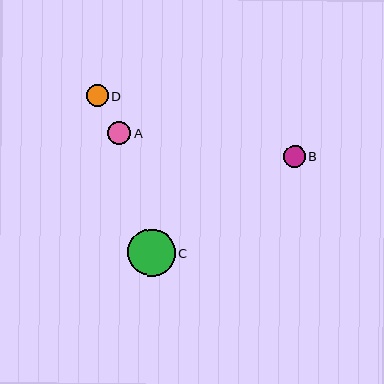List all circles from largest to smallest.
From largest to smallest: C, A, B, D.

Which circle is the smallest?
Circle D is the smallest with a size of approximately 22 pixels.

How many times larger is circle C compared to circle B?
Circle C is approximately 2.1 times the size of circle B.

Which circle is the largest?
Circle C is the largest with a size of approximately 48 pixels.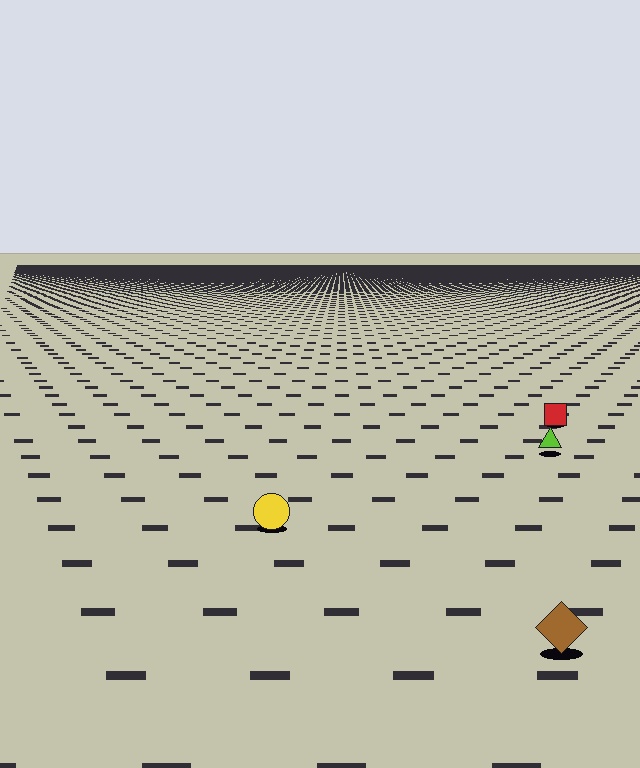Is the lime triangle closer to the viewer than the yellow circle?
No. The yellow circle is closer — you can tell from the texture gradient: the ground texture is coarser near it.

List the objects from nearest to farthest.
From nearest to farthest: the brown diamond, the yellow circle, the lime triangle, the red square.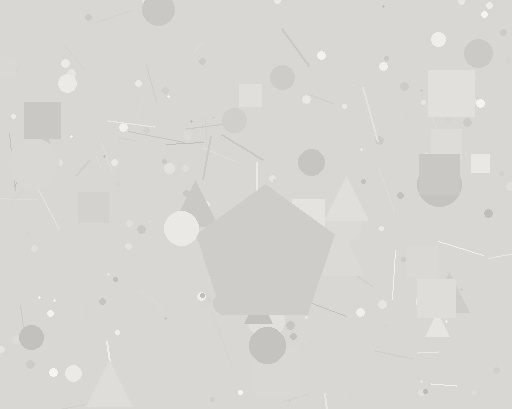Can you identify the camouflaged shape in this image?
The camouflaged shape is a pentagon.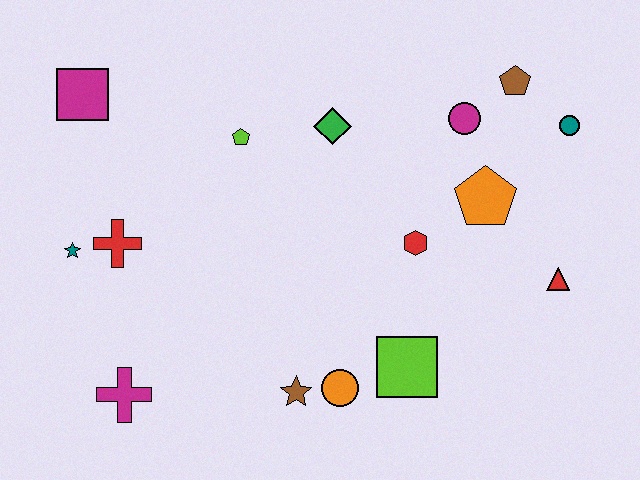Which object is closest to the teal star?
The red cross is closest to the teal star.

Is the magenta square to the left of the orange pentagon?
Yes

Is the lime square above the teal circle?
No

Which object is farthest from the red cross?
The teal circle is farthest from the red cross.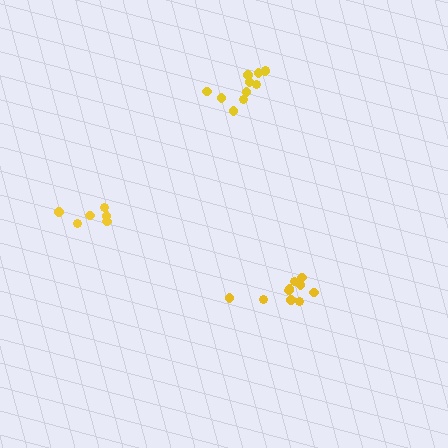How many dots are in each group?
Group 1: 6 dots, Group 2: 10 dots, Group 3: 11 dots (27 total).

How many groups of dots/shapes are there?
There are 3 groups.